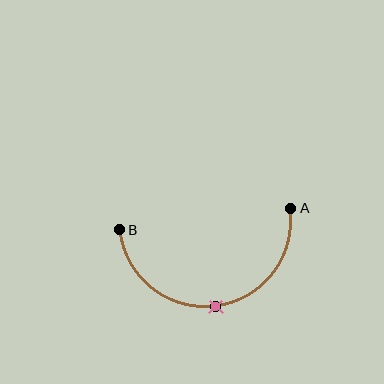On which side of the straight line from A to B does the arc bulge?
The arc bulges below the straight line connecting A and B.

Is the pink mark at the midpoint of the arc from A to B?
Yes. The pink mark lies on the arc at equal arc-length from both A and B — it is the arc midpoint.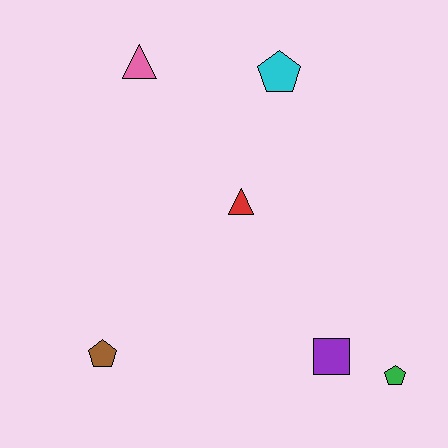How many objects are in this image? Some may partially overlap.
There are 6 objects.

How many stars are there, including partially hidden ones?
There are no stars.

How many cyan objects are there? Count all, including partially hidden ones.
There is 1 cyan object.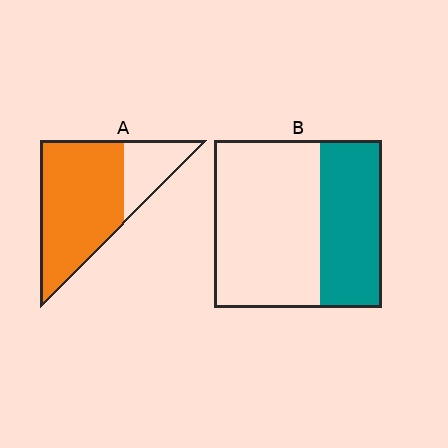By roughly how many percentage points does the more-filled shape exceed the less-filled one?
By roughly 40 percentage points (A over B).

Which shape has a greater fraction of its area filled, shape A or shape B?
Shape A.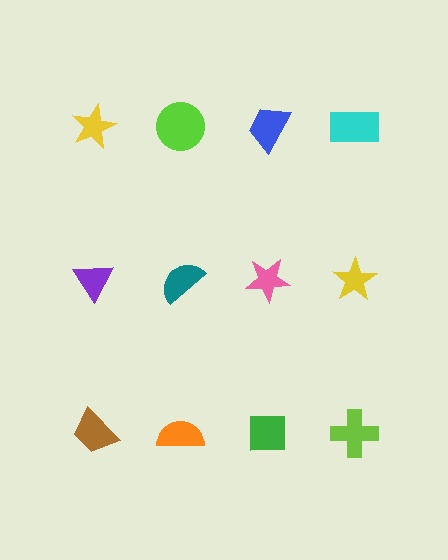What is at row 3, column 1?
A brown trapezoid.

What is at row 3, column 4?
A lime cross.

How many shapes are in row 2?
4 shapes.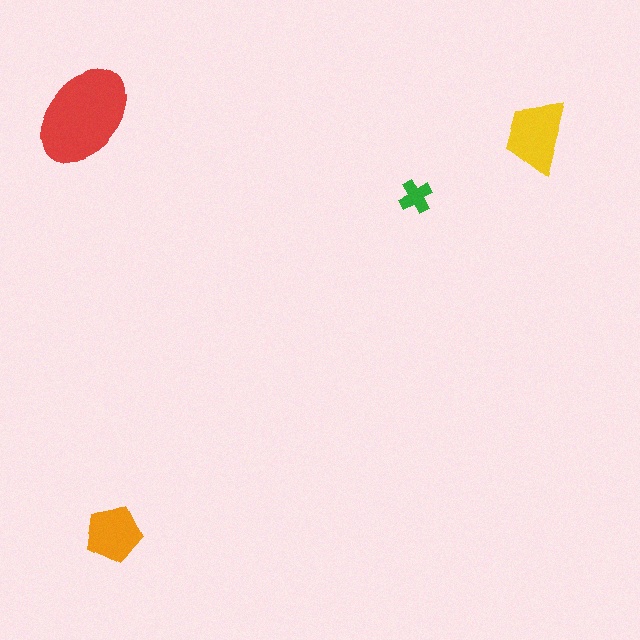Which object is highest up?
The red ellipse is topmost.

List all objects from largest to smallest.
The red ellipse, the yellow trapezoid, the orange pentagon, the green cross.